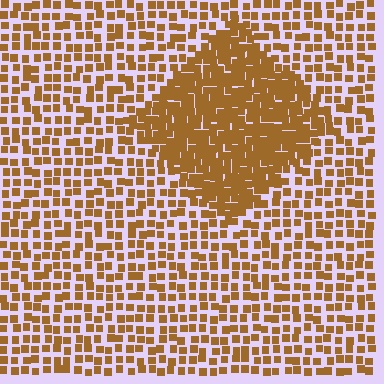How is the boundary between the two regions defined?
The boundary is defined by a change in element density (approximately 2.1x ratio). All elements are the same color, size, and shape.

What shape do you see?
I see a diamond.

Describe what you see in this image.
The image contains small brown elements arranged at two different densities. A diamond-shaped region is visible where the elements are more densely packed than the surrounding area.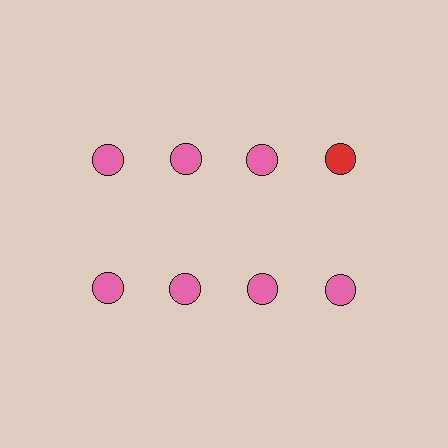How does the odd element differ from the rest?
It has a different color: red instead of pink.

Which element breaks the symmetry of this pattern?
The red circle in the top row, second from right column breaks the symmetry. All other shapes are pink circles.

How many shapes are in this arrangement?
There are 8 shapes arranged in a grid pattern.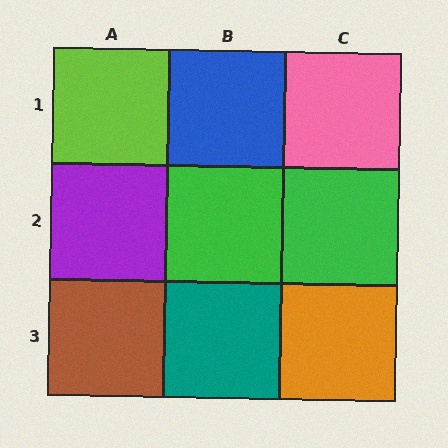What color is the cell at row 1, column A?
Lime.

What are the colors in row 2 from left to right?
Purple, green, green.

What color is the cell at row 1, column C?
Pink.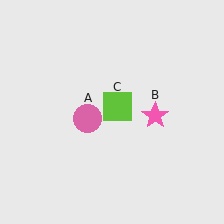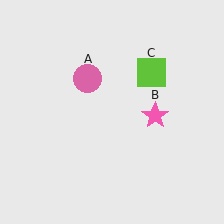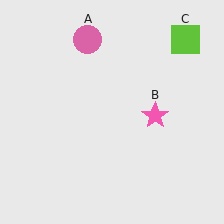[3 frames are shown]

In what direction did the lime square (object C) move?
The lime square (object C) moved up and to the right.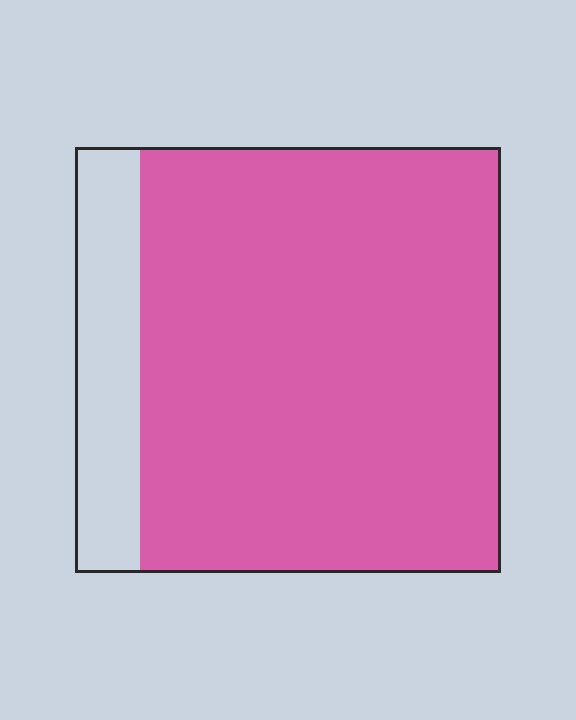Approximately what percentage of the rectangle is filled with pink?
Approximately 85%.